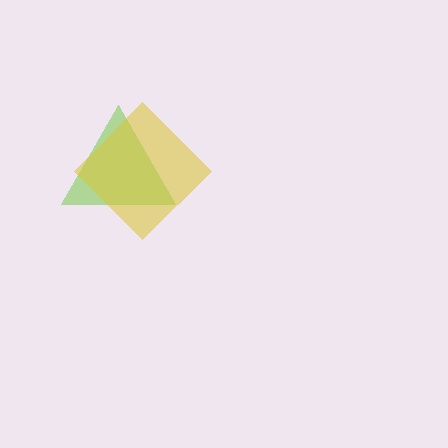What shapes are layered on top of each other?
The layered shapes are: a lime triangle, a yellow diamond.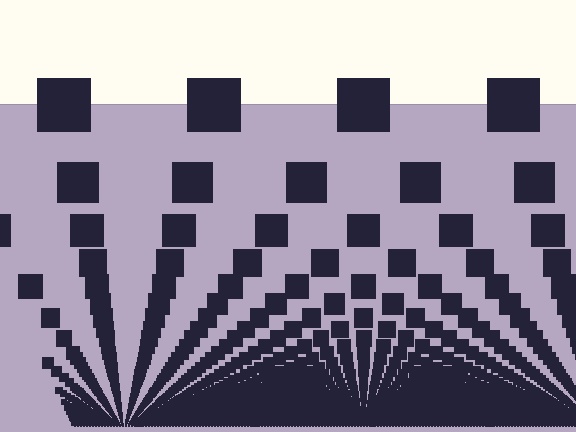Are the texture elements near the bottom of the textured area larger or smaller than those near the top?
Smaller. The gradient is inverted — elements near the bottom are smaller and denser.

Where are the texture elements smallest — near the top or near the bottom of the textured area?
Near the bottom.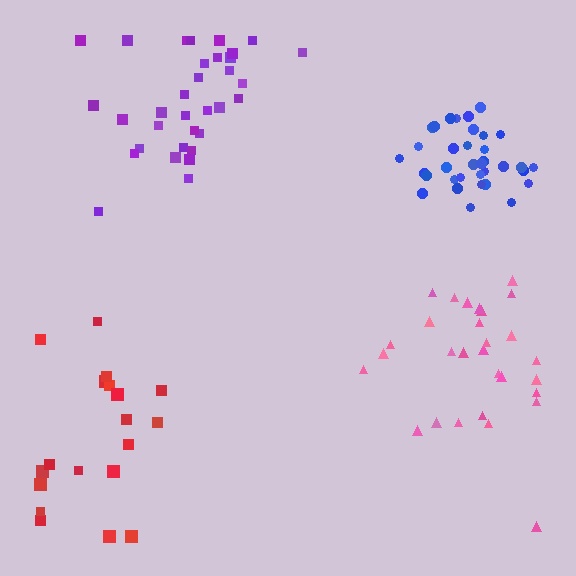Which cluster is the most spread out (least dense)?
Red.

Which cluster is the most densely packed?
Blue.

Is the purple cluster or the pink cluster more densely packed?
Purple.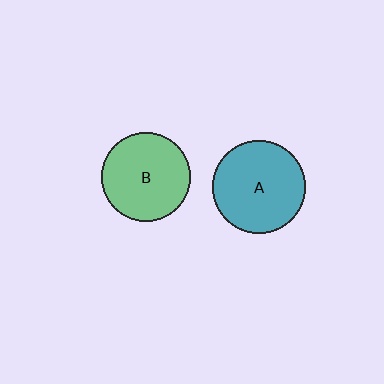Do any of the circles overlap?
No, none of the circles overlap.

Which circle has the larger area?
Circle A (teal).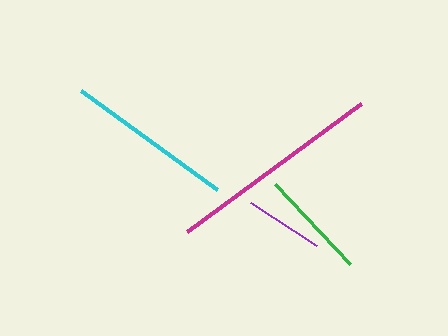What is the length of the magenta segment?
The magenta segment is approximately 215 pixels long.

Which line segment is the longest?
The magenta line is the longest at approximately 215 pixels.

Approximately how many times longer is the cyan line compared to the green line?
The cyan line is approximately 1.5 times the length of the green line.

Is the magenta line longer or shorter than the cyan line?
The magenta line is longer than the cyan line.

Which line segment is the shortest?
The purple line is the shortest at approximately 79 pixels.